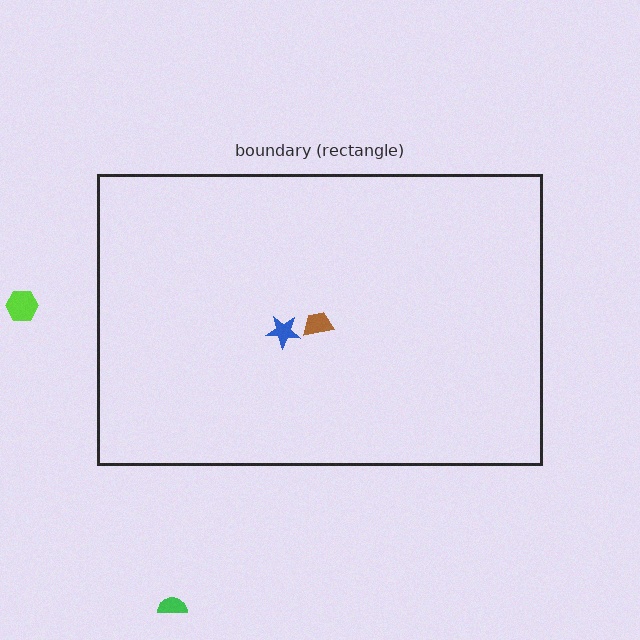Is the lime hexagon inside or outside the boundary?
Outside.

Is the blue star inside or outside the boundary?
Inside.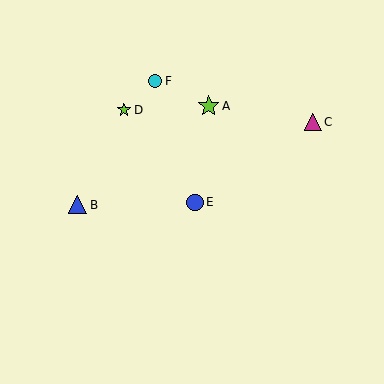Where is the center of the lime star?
The center of the lime star is at (209, 106).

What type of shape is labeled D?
Shape D is a lime star.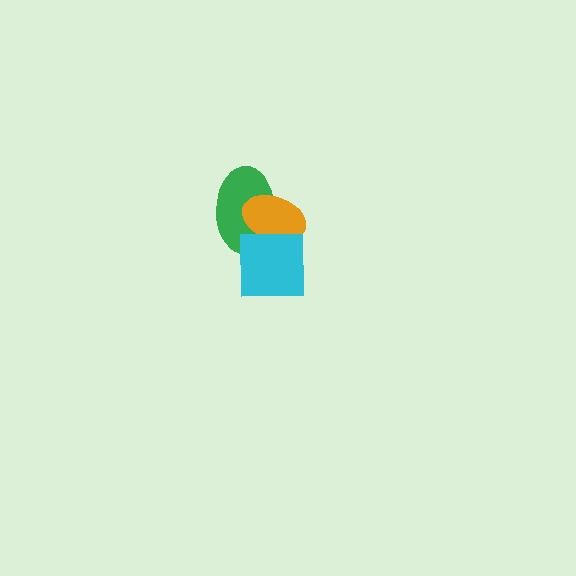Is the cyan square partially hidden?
No, no other shape covers it.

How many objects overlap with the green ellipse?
2 objects overlap with the green ellipse.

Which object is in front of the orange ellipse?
The cyan square is in front of the orange ellipse.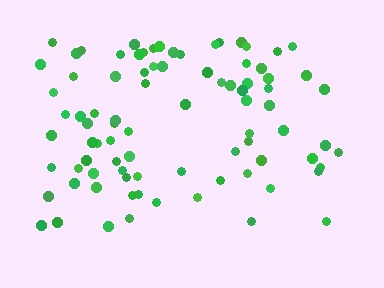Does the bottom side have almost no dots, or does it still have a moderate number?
Still a moderate number, just noticeably fewer than the top.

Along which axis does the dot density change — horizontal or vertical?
Vertical.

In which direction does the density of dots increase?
From bottom to top, with the top side densest.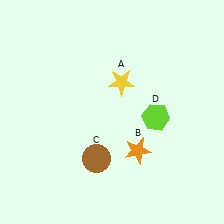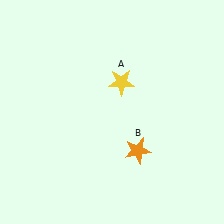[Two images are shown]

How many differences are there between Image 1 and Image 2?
There are 2 differences between the two images.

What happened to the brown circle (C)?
The brown circle (C) was removed in Image 2. It was in the bottom-left area of Image 1.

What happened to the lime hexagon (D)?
The lime hexagon (D) was removed in Image 2. It was in the bottom-right area of Image 1.